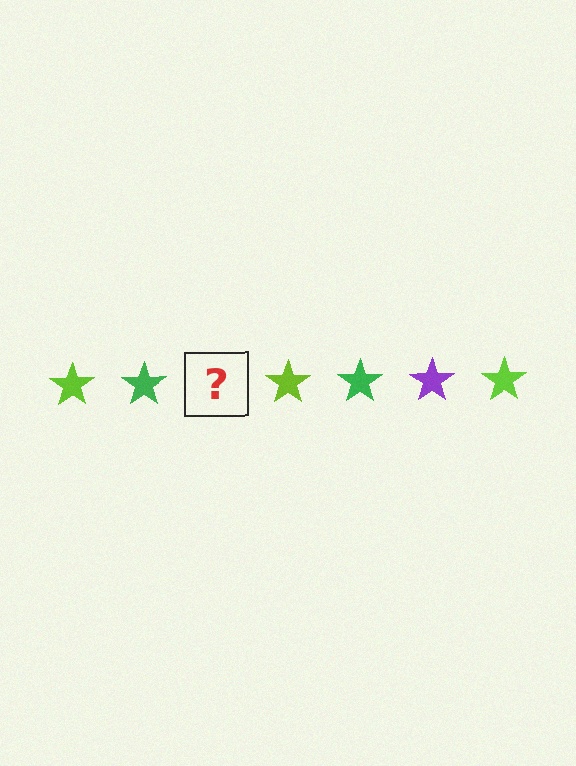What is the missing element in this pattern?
The missing element is a purple star.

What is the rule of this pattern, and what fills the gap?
The rule is that the pattern cycles through lime, green, purple stars. The gap should be filled with a purple star.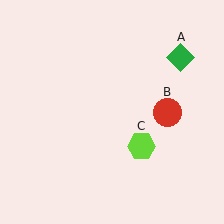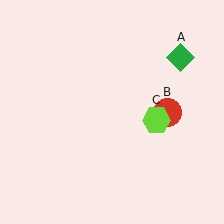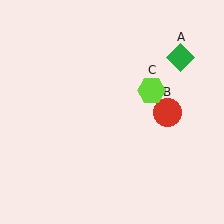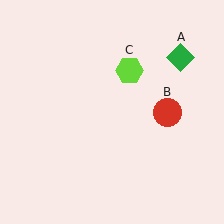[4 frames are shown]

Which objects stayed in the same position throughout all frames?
Green diamond (object A) and red circle (object B) remained stationary.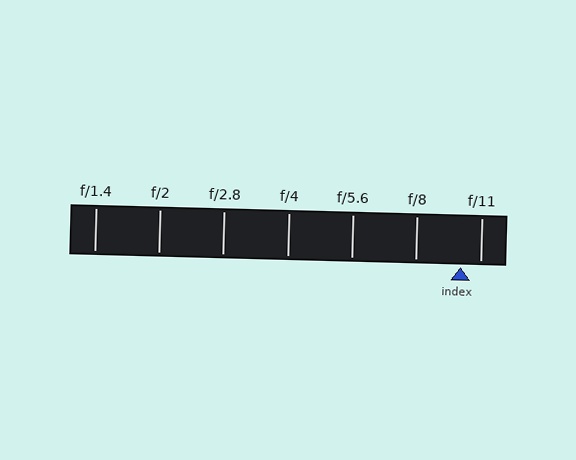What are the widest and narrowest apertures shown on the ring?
The widest aperture shown is f/1.4 and the narrowest is f/11.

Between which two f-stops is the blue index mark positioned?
The index mark is between f/8 and f/11.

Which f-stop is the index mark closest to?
The index mark is closest to f/11.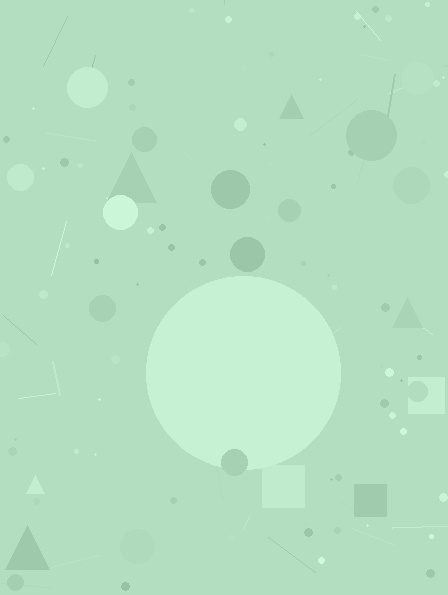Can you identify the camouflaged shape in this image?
The camouflaged shape is a circle.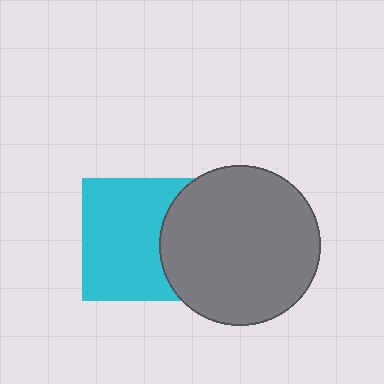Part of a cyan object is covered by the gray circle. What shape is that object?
It is a square.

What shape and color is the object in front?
The object in front is a gray circle.